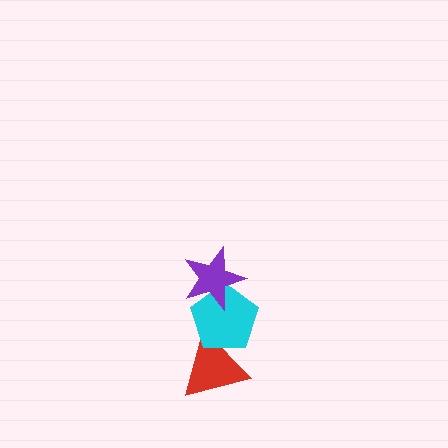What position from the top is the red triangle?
The red triangle is 3rd from the top.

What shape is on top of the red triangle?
The cyan pentagon is on top of the red triangle.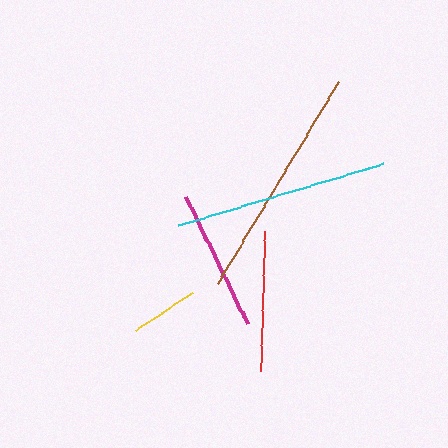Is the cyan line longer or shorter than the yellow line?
The cyan line is longer than the yellow line.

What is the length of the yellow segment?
The yellow segment is approximately 68 pixels long.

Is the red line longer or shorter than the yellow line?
The red line is longer than the yellow line.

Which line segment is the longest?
The brown line is the longest at approximately 235 pixels.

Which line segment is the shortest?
The yellow line is the shortest at approximately 68 pixels.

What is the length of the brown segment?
The brown segment is approximately 235 pixels long.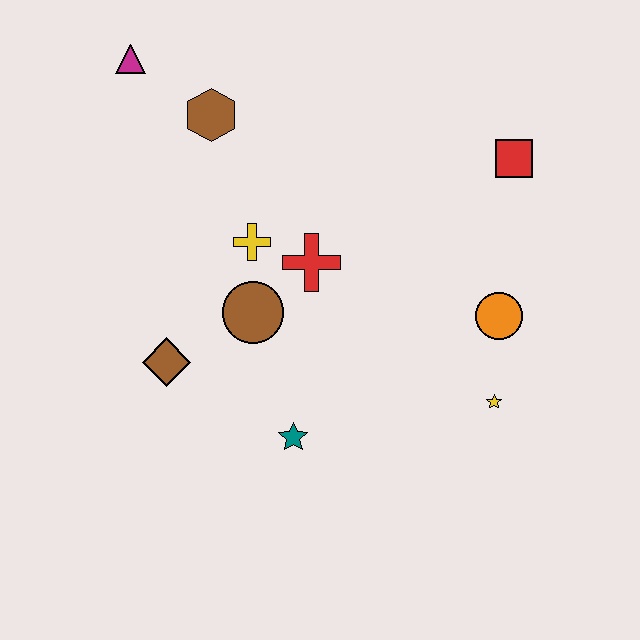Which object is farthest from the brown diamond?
The red square is farthest from the brown diamond.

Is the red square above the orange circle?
Yes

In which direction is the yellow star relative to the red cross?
The yellow star is to the right of the red cross.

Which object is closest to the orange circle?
The yellow star is closest to the orange circle.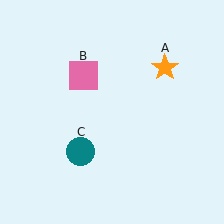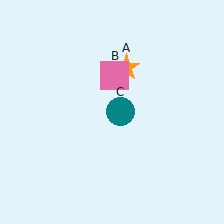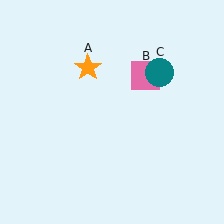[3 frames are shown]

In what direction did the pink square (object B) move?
The pink square (object B) moved right.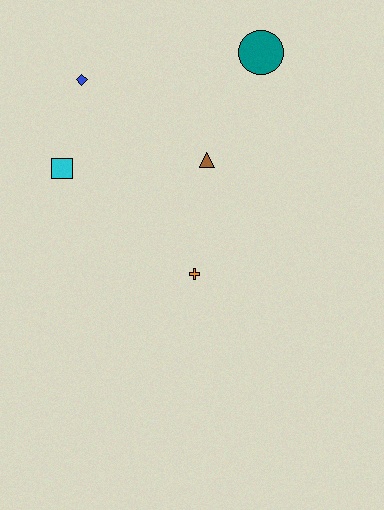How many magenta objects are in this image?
There are no magenta objects.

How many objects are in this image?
There are 5 objects.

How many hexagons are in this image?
There are no hexagons.